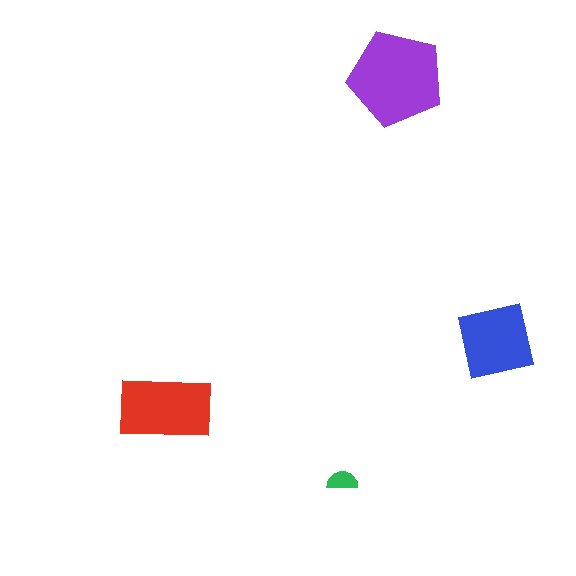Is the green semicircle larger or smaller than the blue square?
Smaller.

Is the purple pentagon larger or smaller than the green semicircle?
Larger.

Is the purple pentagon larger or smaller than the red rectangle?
Larger.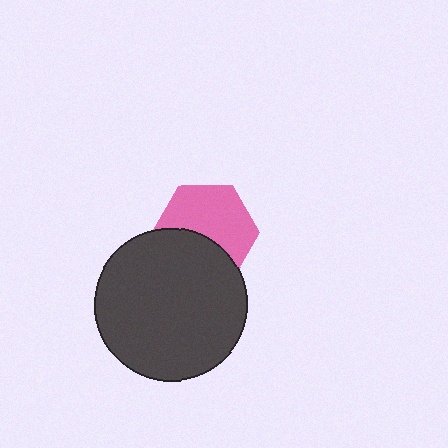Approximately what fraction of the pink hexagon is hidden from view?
Roughly 40% of the pink hexagon is hidden behind the dark gray circle.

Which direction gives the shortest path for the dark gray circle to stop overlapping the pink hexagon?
Moving down gives the shortest separation.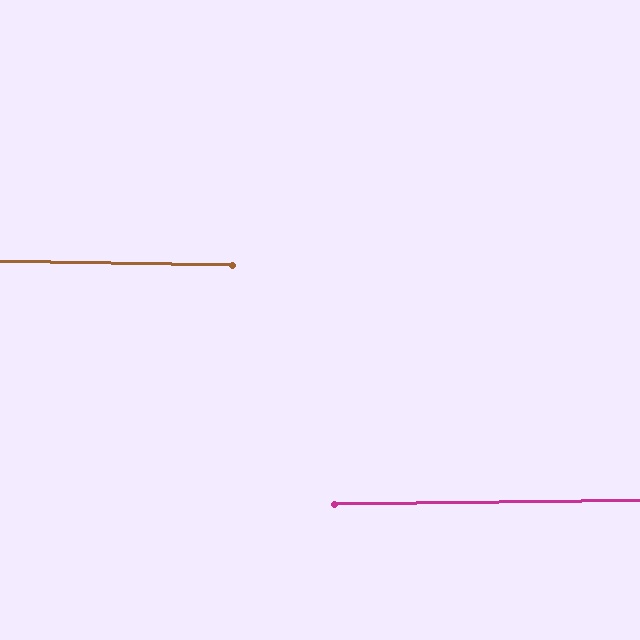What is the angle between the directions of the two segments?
Approximately 2 degrees.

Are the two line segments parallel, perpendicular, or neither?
Parallel — their directions differ by only 1.7°.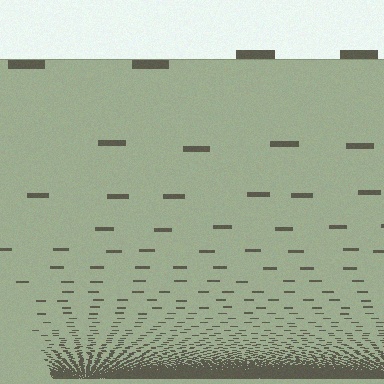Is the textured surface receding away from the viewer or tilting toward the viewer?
The surface appears to tilt toward the viewer. Texture elements get larger and sparser toward the top.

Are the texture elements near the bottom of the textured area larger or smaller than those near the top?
Smaller. The gradient is inverted — elements near the bottom are smaller and denser.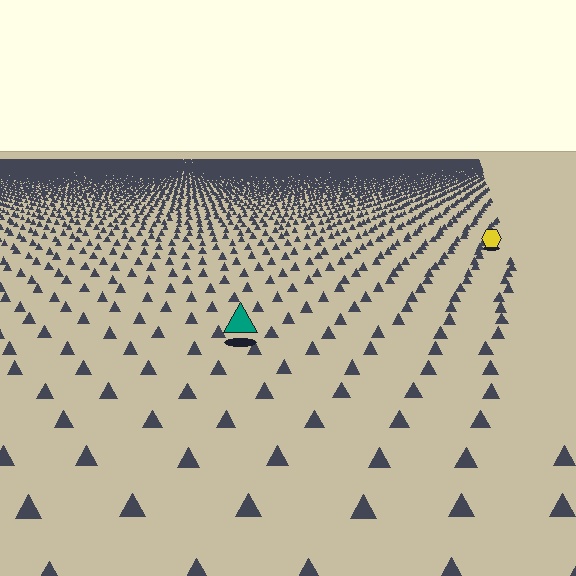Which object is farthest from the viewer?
The yellow hexagon is farthest from the viewer. It appears smaller and the ground texture around it is denser.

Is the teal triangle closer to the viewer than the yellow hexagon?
Yes. The teal triangle is closer — you can tell from the texture gradient: the ground texture is coarser near it.